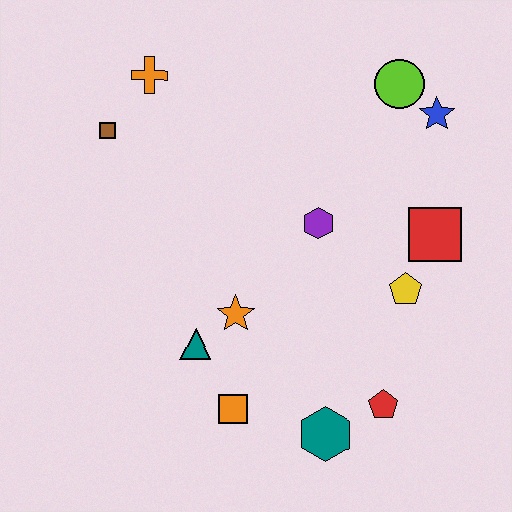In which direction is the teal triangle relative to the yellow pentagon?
The teal triangle is to the left of the yellow pentagon.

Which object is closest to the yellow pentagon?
The red square is closest to the yellow pentagon.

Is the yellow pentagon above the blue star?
No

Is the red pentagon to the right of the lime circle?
No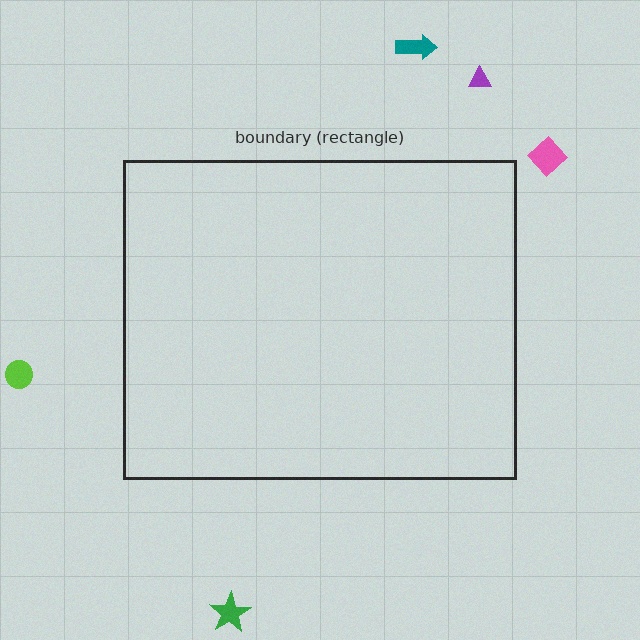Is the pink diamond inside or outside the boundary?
Outside.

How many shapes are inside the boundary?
0 inside, 5 outside.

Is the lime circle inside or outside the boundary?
Outside.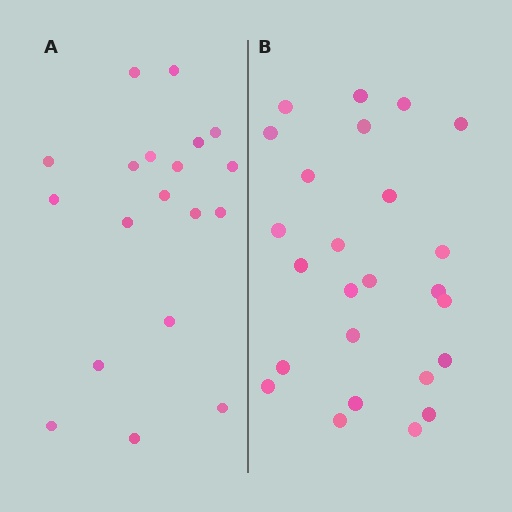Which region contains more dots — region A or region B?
Region B (the right region) has more dots.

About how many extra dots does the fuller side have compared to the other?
Region B has about 6 more dots than region A.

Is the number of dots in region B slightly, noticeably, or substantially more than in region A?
Region B has noticeably more, but not dramatically so. The ratio is roughly 1.3 to 1.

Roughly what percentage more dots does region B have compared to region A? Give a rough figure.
About 30% more.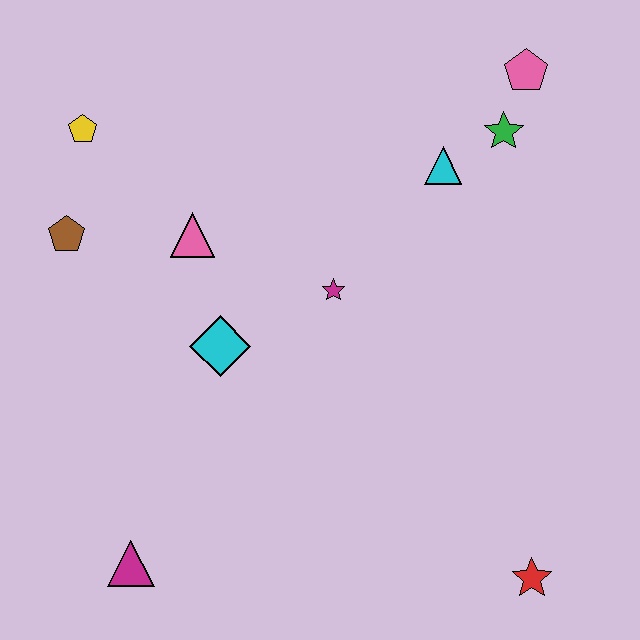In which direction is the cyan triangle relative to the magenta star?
The cyan triangle is above the magenta star.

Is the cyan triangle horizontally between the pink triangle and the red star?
Yes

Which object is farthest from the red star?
The yellow pentagon is farthest from the red star.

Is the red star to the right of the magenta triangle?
Yes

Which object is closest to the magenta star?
The cyan diamond is closest to the magenta star.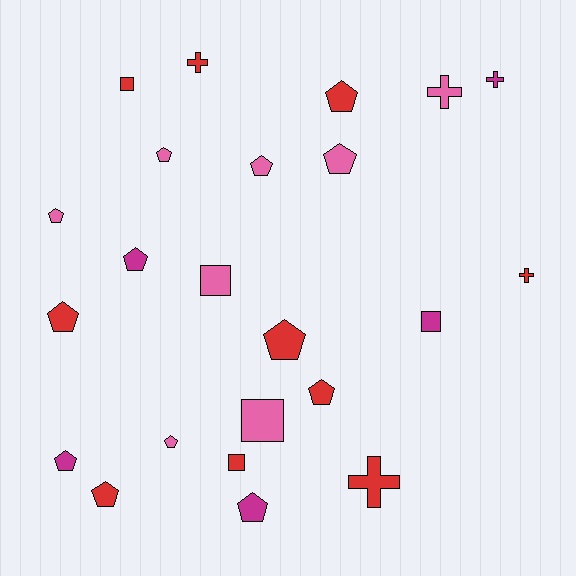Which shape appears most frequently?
Pentagon, with 13 objects.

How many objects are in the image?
There are 23 objects.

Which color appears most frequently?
Red, with 10 objects.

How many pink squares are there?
There are 2 pink squares.